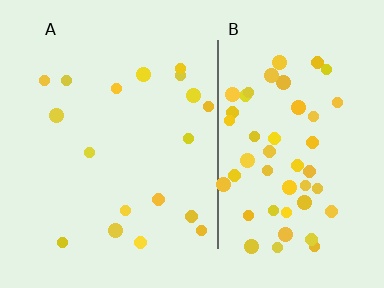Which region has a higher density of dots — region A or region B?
B (the right).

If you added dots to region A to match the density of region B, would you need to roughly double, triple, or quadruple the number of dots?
Approximately triple.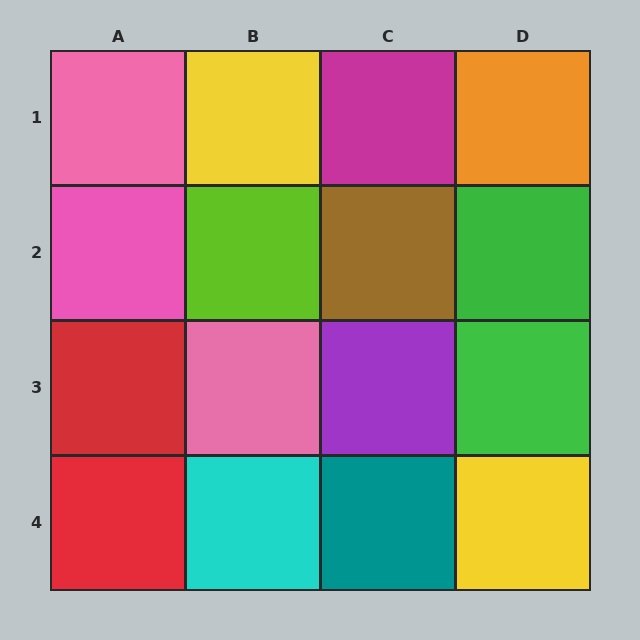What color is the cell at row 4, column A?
Red.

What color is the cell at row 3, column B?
Pink.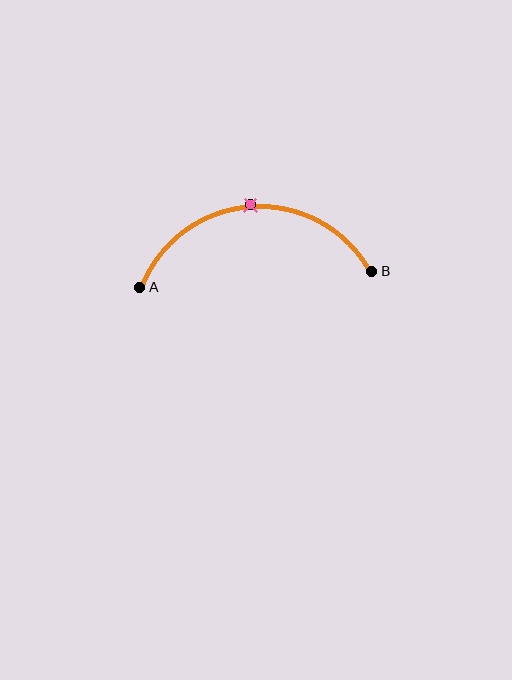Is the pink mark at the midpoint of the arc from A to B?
Yes. The pink mark lies on the arc at equal arc-length from both A and B — it is the arc midpoint.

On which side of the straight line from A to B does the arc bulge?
The arc bulges above the straight line connecting A and B.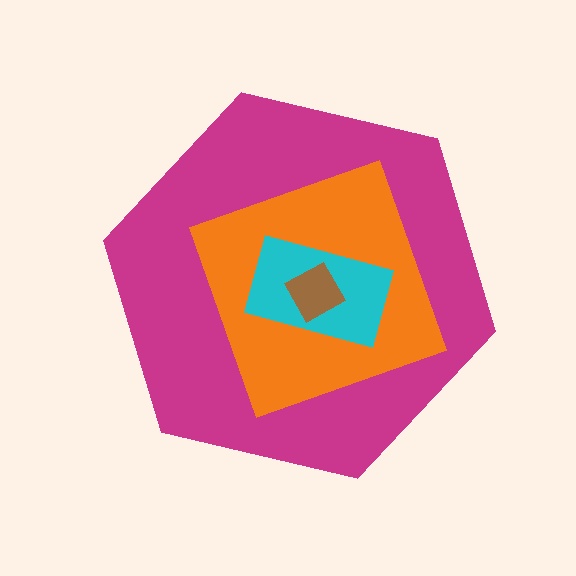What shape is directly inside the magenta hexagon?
The orange diamond.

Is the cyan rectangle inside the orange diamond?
Yes.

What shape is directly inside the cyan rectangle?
The brown square.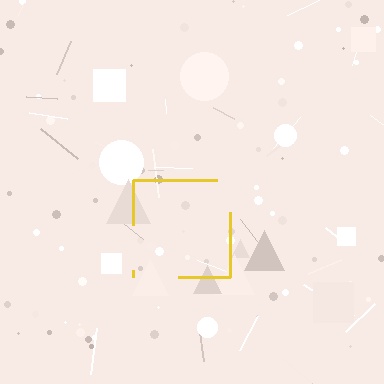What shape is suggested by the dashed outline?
The dashed outline suggests a square.